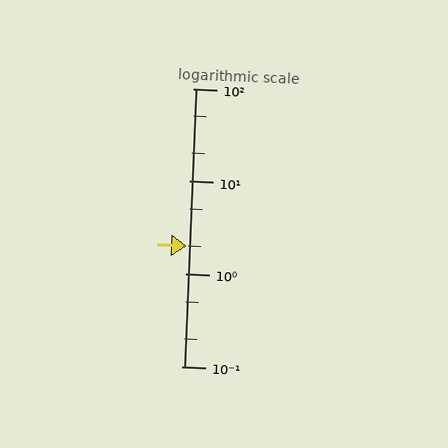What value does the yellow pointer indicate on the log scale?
The pointer indicates approximately 2.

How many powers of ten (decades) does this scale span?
The scale spans 3 decades, from 0.1 to 100.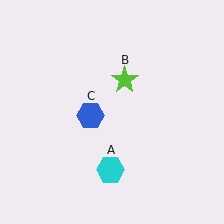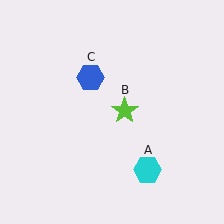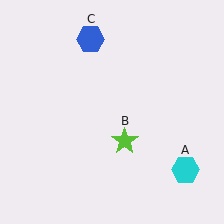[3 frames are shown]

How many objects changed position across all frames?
3 objects changed position: cyan hexagon (object A), lime star (object B), blue hexagon (object C).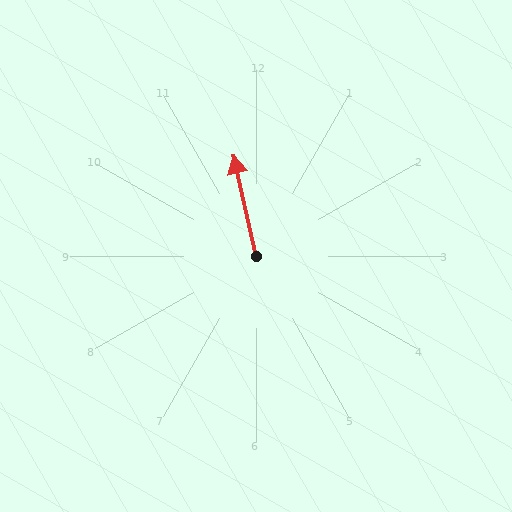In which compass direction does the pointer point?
North.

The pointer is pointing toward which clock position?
Roughly 12 o'clock.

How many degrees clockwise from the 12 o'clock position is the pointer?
Approximately 347 degrees.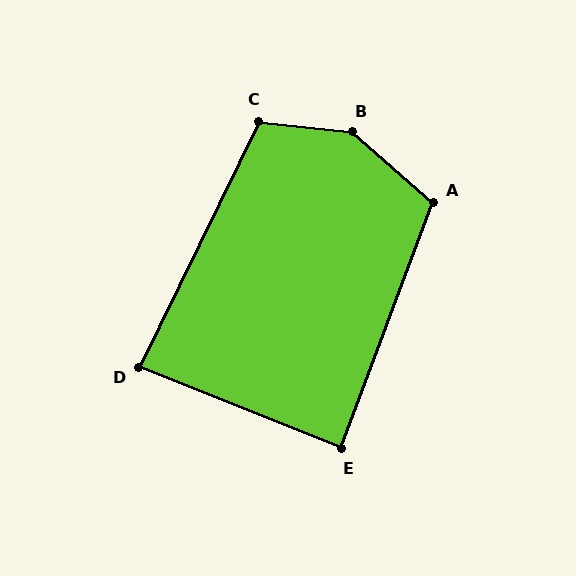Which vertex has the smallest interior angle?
D, at approximately 86 degrees.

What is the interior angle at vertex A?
Approximately 111 degrees (obtuse).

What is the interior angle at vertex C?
Approximately 110 degrees (obtuse).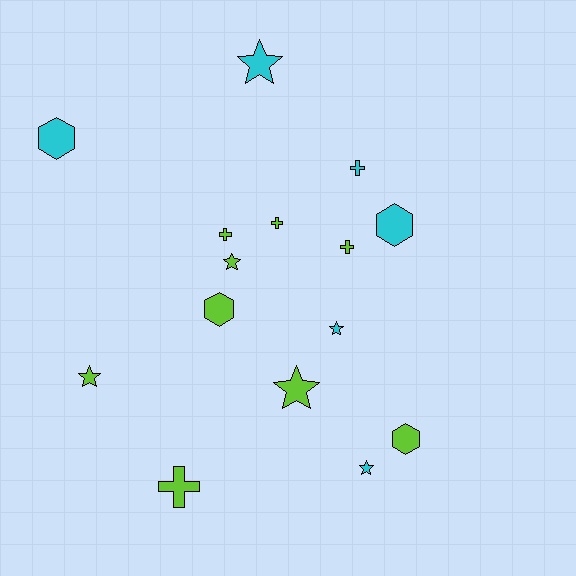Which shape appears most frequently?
Star, with 6 objects.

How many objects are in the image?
There are 15 objects.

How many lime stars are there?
There are 3 lime stars.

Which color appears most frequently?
Lime, with 9 objects.